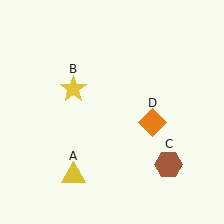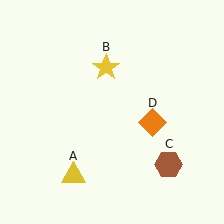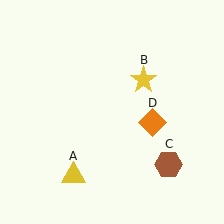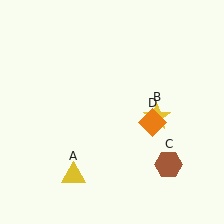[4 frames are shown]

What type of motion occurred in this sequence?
The yellow star (object B) rotated clockwise around the center of the scene.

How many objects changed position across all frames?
1 object changed position: yellow star (object B).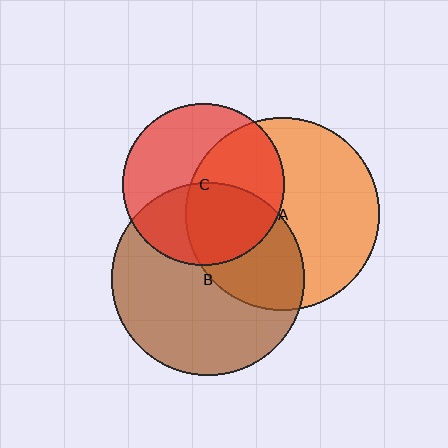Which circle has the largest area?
Circle A (orange).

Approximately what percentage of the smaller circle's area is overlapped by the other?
Approximately 40%.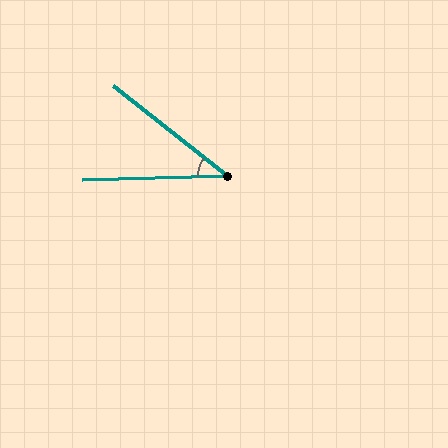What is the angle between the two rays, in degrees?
Approximately 40 degrees.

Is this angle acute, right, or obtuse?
It is acute.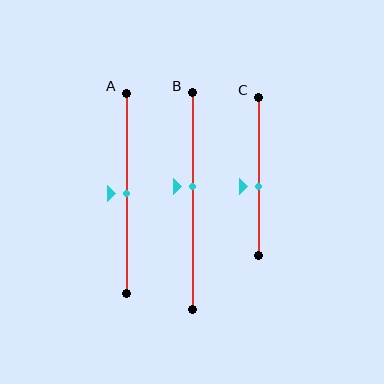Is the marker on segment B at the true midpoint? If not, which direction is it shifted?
No, the marker on segment B is shifted upward by about 7% of the segment length.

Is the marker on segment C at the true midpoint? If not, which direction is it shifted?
No, the marker on segment C is shifted downward by about 7% of the segment length.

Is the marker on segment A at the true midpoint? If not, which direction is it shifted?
Yes, the marker on segment A is at the true midpoint.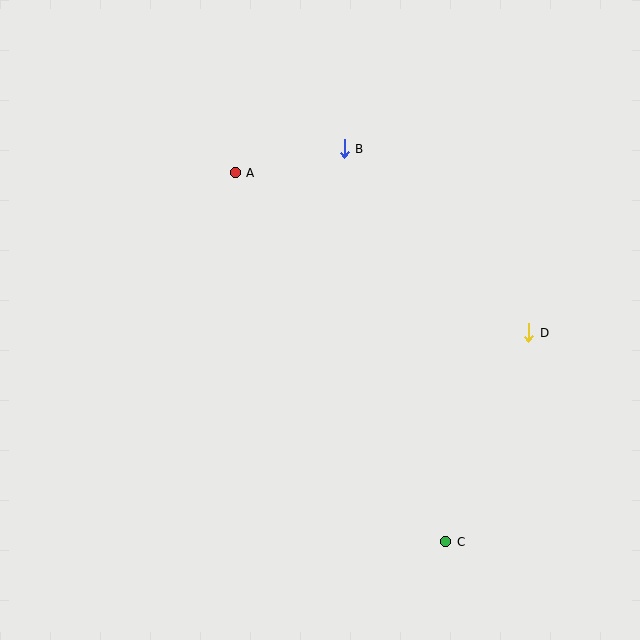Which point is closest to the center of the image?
Point A at (235, 173) is closest to the center.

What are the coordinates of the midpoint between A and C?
The midpoint between A and C is at (340, 357).